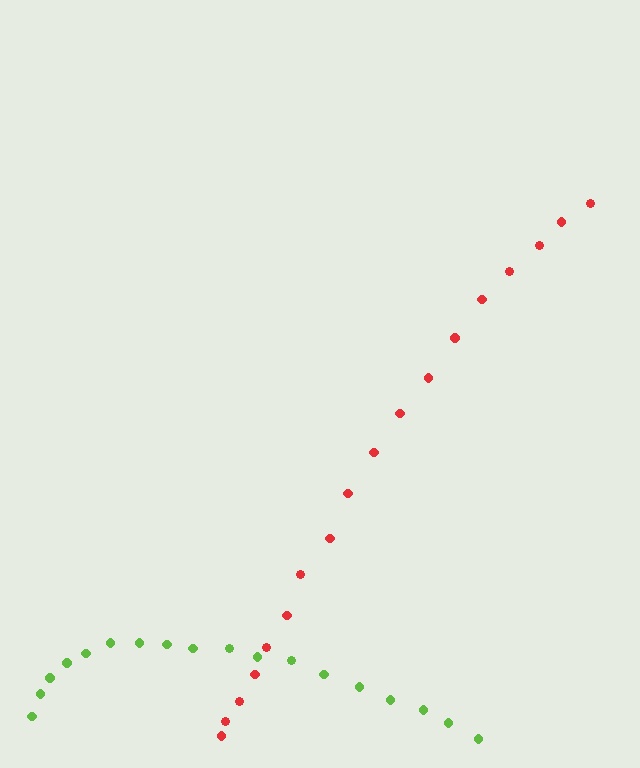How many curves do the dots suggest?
There are 2 distinct paths.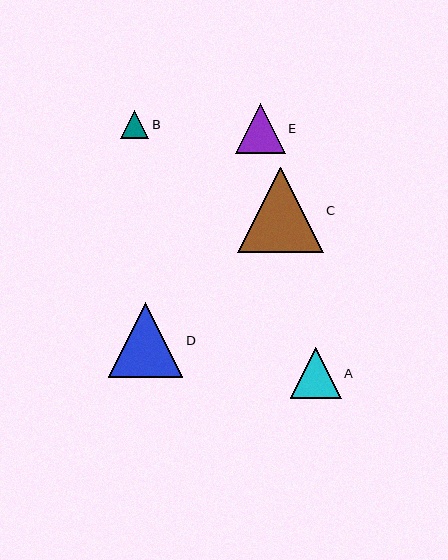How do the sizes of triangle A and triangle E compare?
Triangle A and triangle E are approximately the same size.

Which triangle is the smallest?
Triangle B is the smallest with a size of approximately 28 pixels.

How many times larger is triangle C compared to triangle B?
Triangle C is approximately 3.0 times the size of triangle B.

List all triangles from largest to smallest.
From largest to smallest: C, D, A, E, B.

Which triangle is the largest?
Triangle C is the largest with a size of approximately 86 pixels.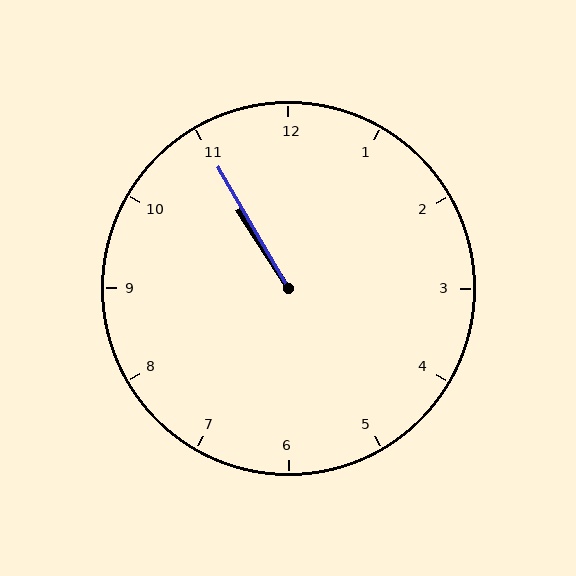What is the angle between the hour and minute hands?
Approximately 2 degrees.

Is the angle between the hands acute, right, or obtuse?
It is acute.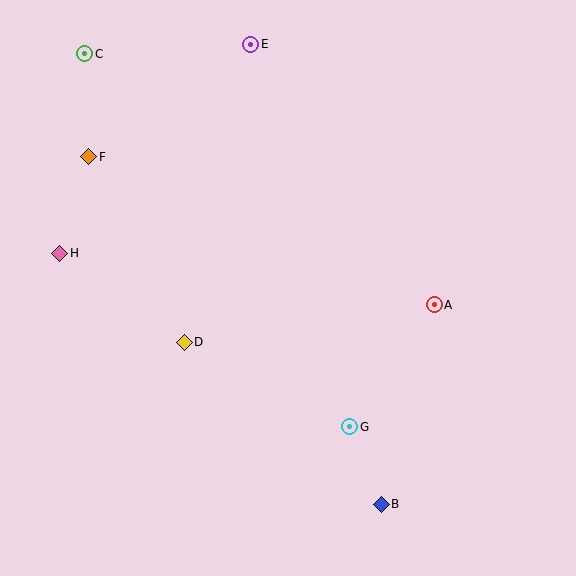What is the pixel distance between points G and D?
The distance between G and D is 186 pixels.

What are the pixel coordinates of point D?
Point D is at (184, 342).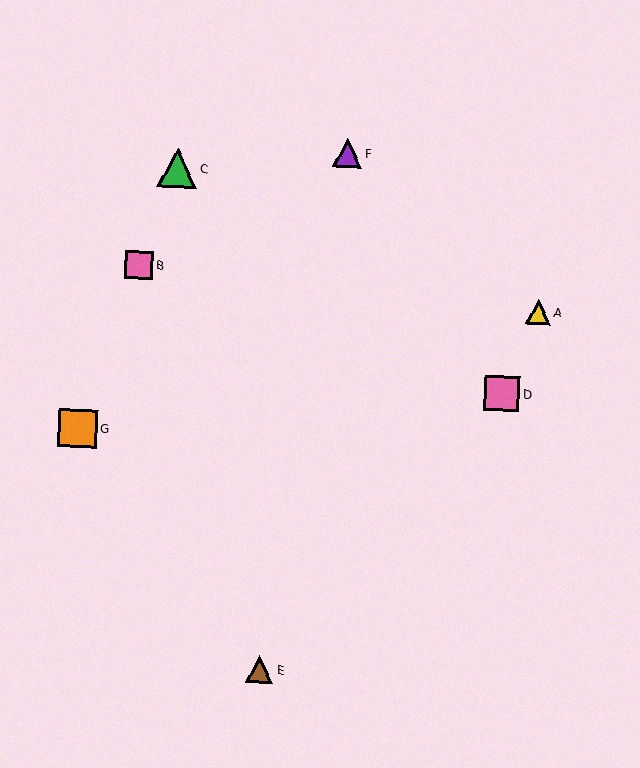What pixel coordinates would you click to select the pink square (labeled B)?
Click at (139, 265) to select the pink square B.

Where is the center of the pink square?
The center of the pink square is at (139, 265).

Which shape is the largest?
The green triangle (labeled C) is the largest.